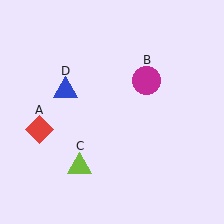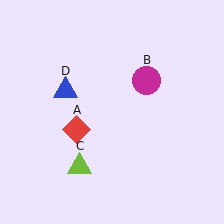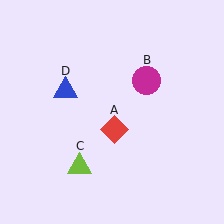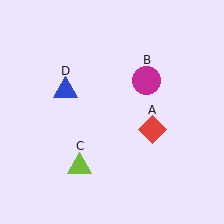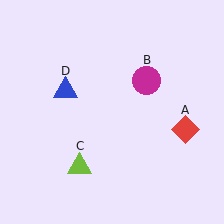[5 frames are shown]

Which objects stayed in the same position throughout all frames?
Magenta circle (object B) and lime triangle (object C) and blue triangle (object D) remained stationary.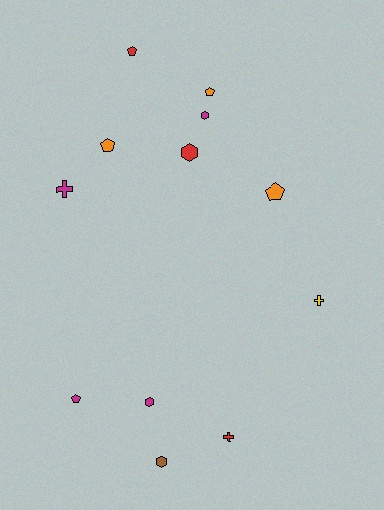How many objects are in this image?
There are 12 objects.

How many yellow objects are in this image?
There is 1 yellow object.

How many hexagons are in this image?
There are 4 hexagons.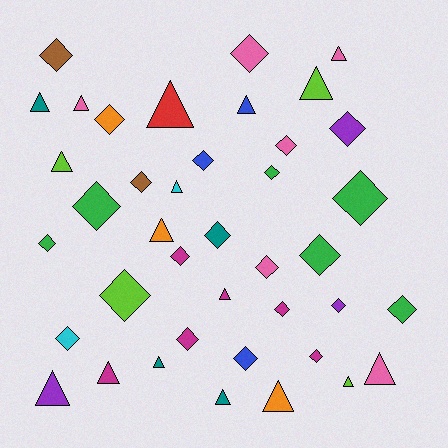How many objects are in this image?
There are 40 objects.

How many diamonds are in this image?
There are 23 diamonds.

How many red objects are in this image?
There is 1 red object.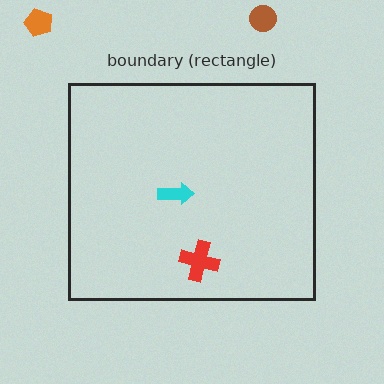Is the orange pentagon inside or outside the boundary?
Outside.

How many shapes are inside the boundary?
2 inside, 2 outside.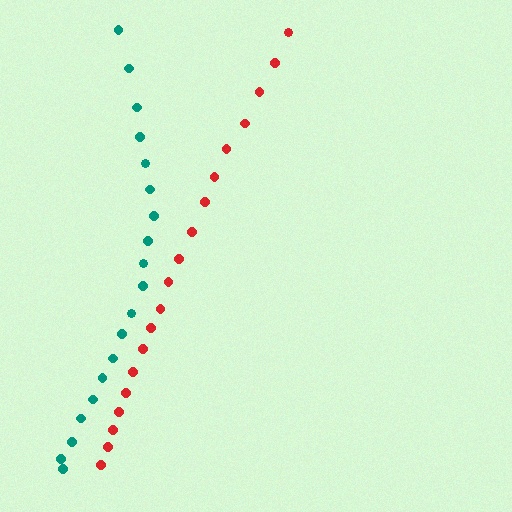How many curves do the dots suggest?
There are 2 distinct paths.